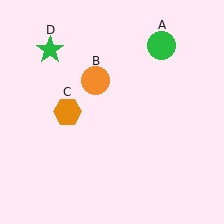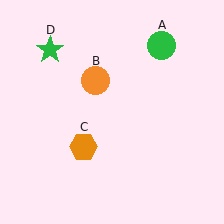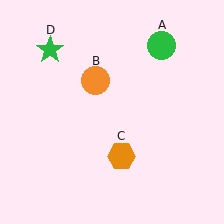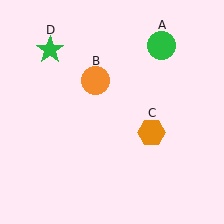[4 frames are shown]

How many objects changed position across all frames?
1 object changed position: orange hexagon (object C).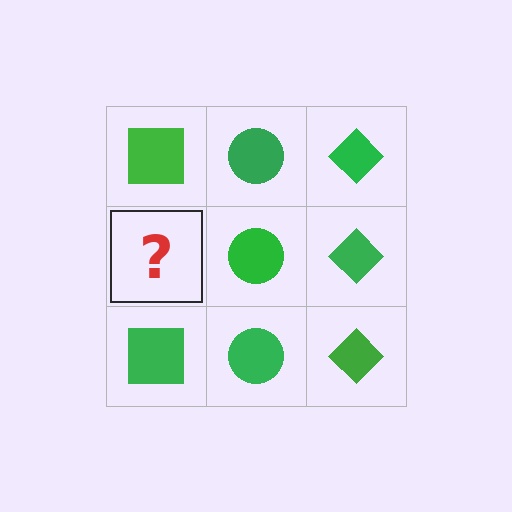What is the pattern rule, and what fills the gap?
The rule is that each column has a consistent shape. The gap should be filled with a green square.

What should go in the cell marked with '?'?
The missing cell should contain a green square.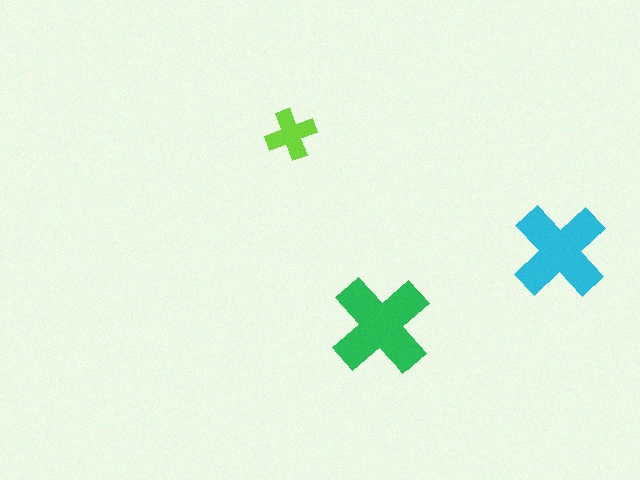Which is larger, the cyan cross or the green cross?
The green one.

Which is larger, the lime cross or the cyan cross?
The cyan one.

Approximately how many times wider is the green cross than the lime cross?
About 2 times wider.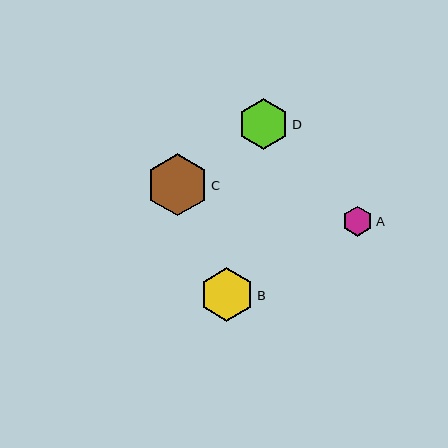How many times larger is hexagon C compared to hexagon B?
Hexagon C is approximately 1.2 times the size of hexagon B.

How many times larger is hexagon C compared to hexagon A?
Hexagon C is approximately 2.1 times the size of hexagon A.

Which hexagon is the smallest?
Hexagon A is the smallest with a size of approximately 30 pixels.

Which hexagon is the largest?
Hexagon C is the largest with a size of approximately 62 pixels.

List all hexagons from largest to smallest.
From largest to smallest: C, B, D, A.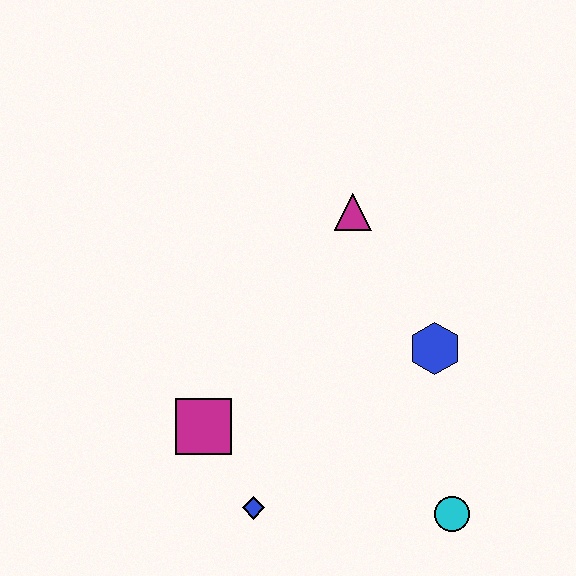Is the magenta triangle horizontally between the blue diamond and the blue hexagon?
Yes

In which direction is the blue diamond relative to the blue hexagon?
The blue diamond is to the left of the blue hexagon.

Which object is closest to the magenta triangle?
The blue hexagon is closest to the magenta triangle.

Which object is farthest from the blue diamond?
The magenta triangle is farthest from the blue diamond.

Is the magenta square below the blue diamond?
No